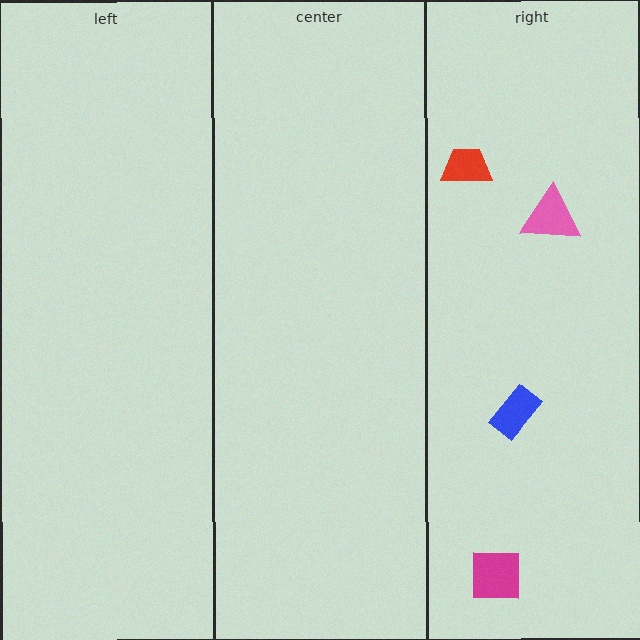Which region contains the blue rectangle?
The right region.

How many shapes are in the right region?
4.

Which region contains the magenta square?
The right region.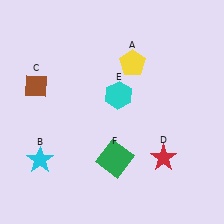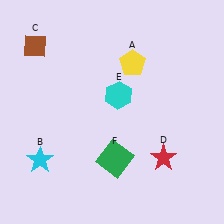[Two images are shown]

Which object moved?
The brown diamond (C) moved up.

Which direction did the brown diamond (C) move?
The brown diamond (C) moved up.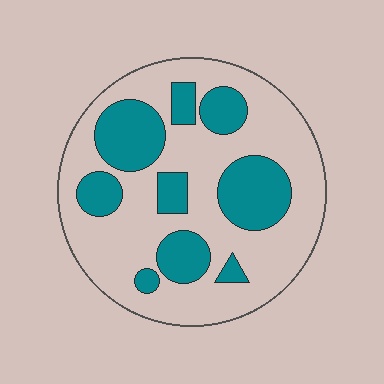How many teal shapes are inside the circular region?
9.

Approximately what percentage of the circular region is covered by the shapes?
Approximately 30%.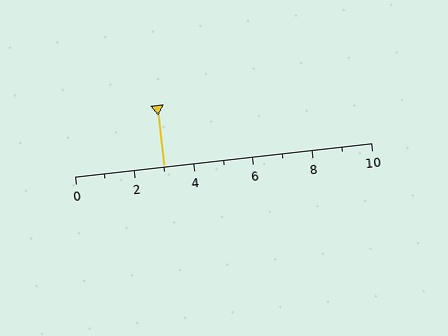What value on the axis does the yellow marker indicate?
The marker indicates approximately 3.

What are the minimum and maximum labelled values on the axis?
The axis runs from 0 to 10.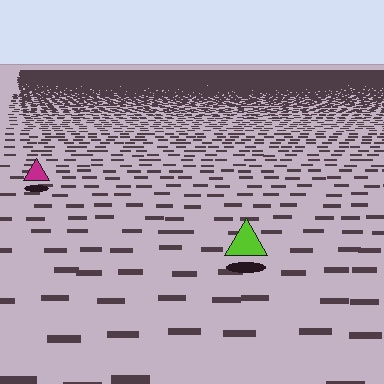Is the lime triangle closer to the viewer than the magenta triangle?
Yes. The lime triangle is closer — you can tell from the texture gradient: the ground texture is coarser near it.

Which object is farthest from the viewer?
The magenta triangle is farthest from the viewer. It appears smaller and the ground texture around it is denser.